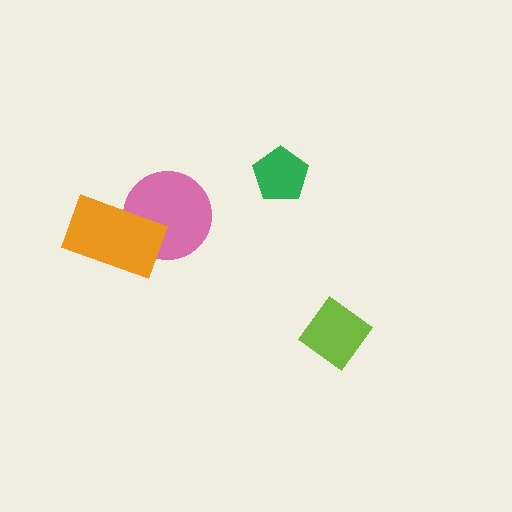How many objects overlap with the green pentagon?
0 objects overlap with the green pentagon.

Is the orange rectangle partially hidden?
No, no other shape covers it.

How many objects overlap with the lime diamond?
0 objects overlap with the lime diamond.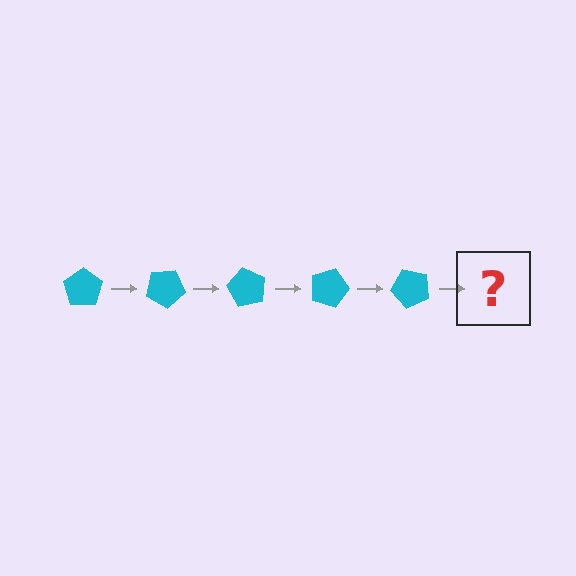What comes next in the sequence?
The next element should be a cyan pentagon rotated 150 degrees.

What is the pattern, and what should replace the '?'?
The pattern is that the pentagon rotates 30 degrees each step. The '?' should be a cyan pentagon rotated 150 degrees.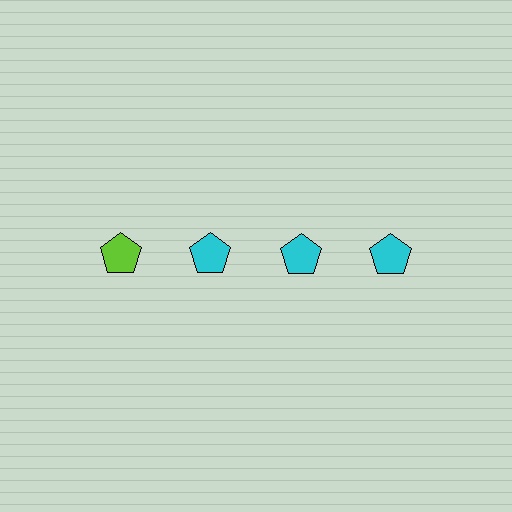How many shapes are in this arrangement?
There are 4 shapes arranged in a grid pattern.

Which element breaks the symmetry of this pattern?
The lime pentagon in the top row, leftmost column breaks the symmetry. All other shapes are cyan pentagons.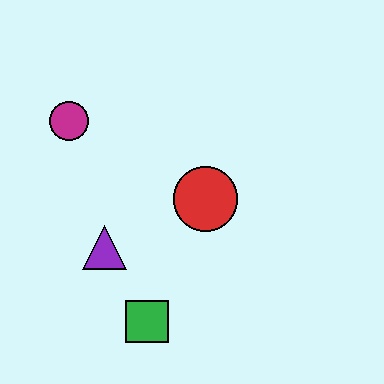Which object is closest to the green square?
The purple triangle is closest to the green square.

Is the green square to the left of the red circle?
Yes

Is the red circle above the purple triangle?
Yes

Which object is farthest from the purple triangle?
The magenta circle is farthest from the purple triangle.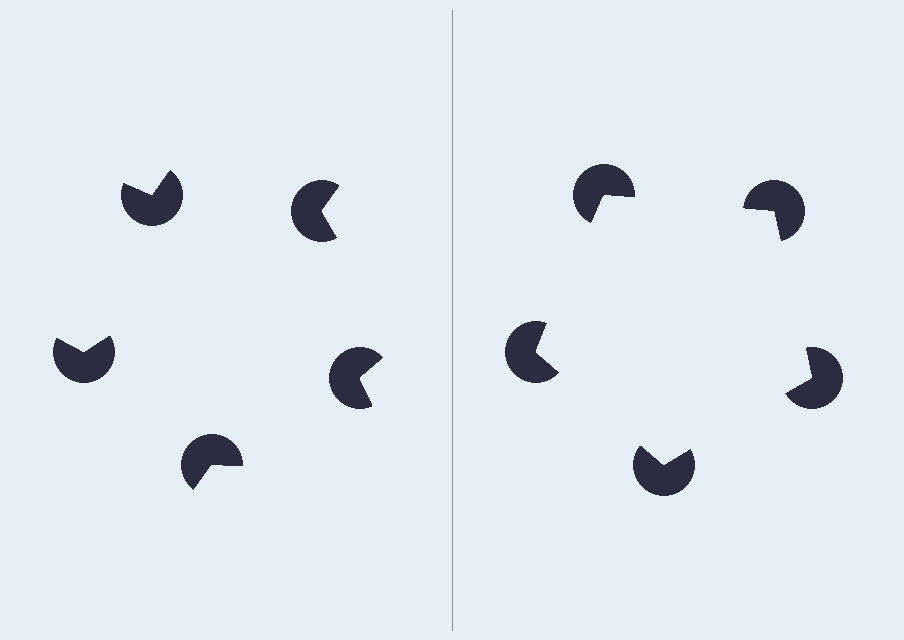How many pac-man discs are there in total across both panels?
10 — 5 on each side.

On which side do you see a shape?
An illusory pentagon appears on the right side. On the left side the wedge cuts are rotated, so no coherent shape forms.